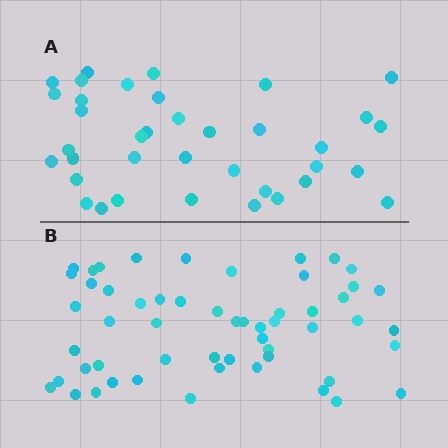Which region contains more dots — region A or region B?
Region B (the bottom region) has more dots.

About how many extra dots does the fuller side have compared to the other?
Region B has approximately 20 more dots than region A.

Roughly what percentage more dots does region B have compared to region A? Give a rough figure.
About 50% more.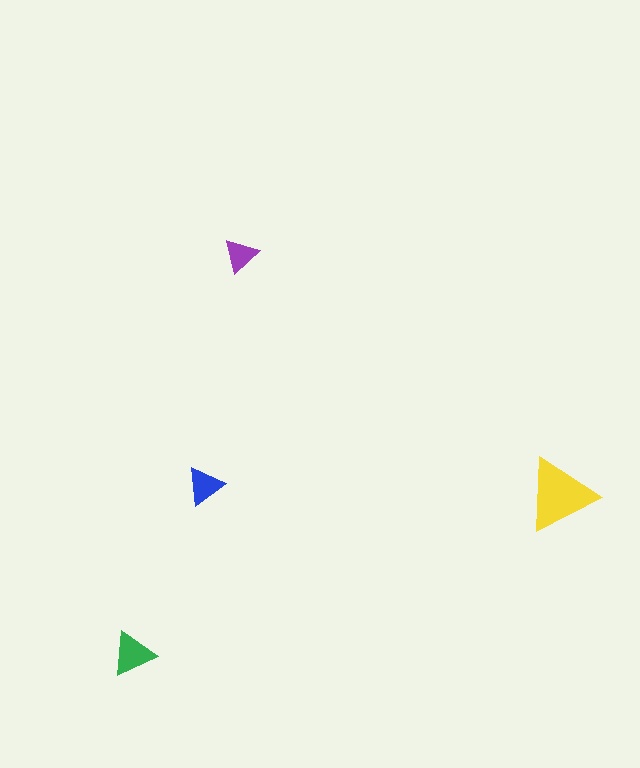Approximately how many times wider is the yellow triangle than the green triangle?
About 1.5 times wider.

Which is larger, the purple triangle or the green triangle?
The green one.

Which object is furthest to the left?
The green triangle is leftmost.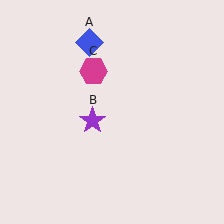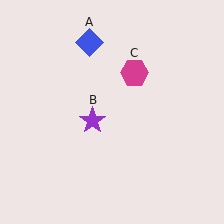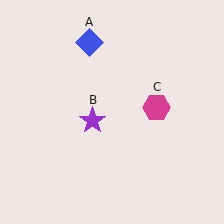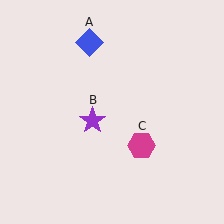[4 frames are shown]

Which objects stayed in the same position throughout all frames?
Blue diamond (object A) and purple star (object B) remained stationary.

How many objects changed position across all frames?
1 object changed position: magenta hexagon (object C).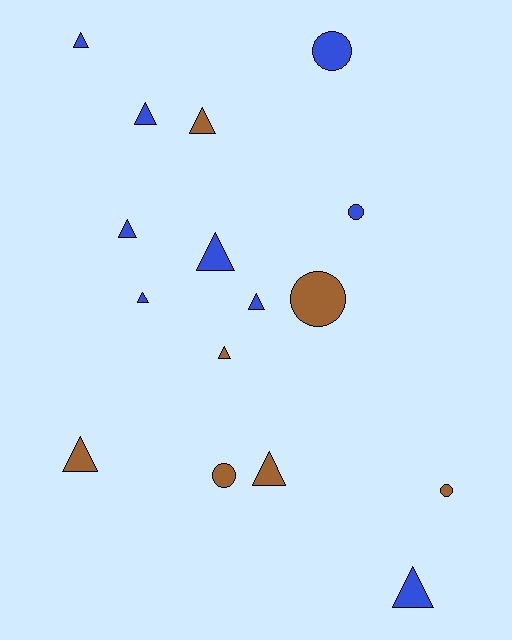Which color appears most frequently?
Blue, with 9 objects.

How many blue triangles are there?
There are 7 blue triangles.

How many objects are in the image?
There are 16 objects.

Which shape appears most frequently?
Triangle, with 11 objects.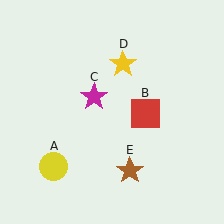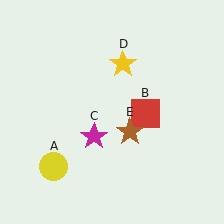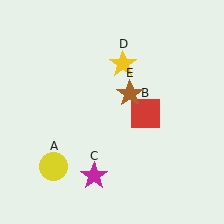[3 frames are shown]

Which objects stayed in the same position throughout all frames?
Yellow circle (object A) and red square (object B) and yellow star (object D) remained stationary.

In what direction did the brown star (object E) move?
The brown star (object E) moved up.